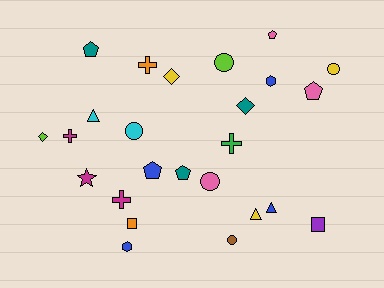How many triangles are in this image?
There are 3 triangles.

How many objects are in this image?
There are 25 objects.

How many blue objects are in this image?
There are 4 blue objects.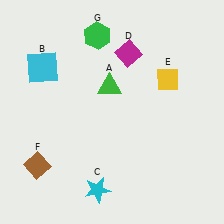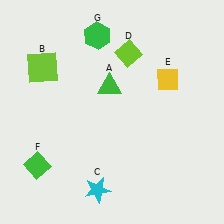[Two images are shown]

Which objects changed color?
B changed from cyan to lime. D changed from magenta to lime. F changed from brown to green.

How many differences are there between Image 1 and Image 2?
There are 3 differences between the two images.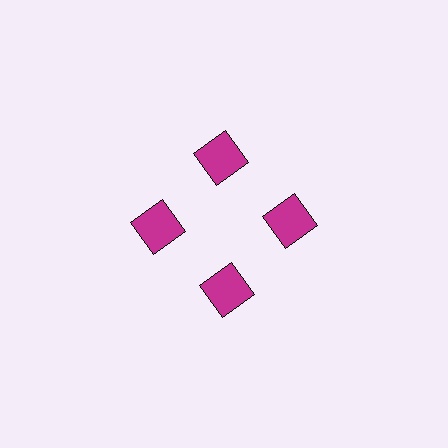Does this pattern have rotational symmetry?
Yes, this pattern has 4-fold rotational symmetry. It looks the same after rotating 90 degrees around the center.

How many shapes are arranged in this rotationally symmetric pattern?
There are 4 shapes, arranged in 4 groups of 1.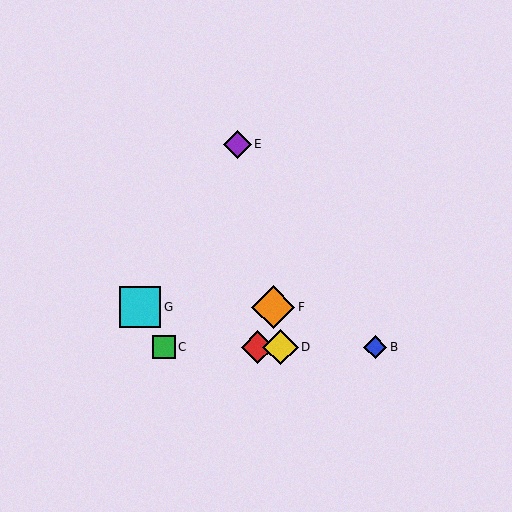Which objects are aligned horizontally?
Objects A, B, C, D are aligned horizontally.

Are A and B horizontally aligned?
Yes, both are at y≈347.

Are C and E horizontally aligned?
No, C is at y≈347 and E is at y≈144.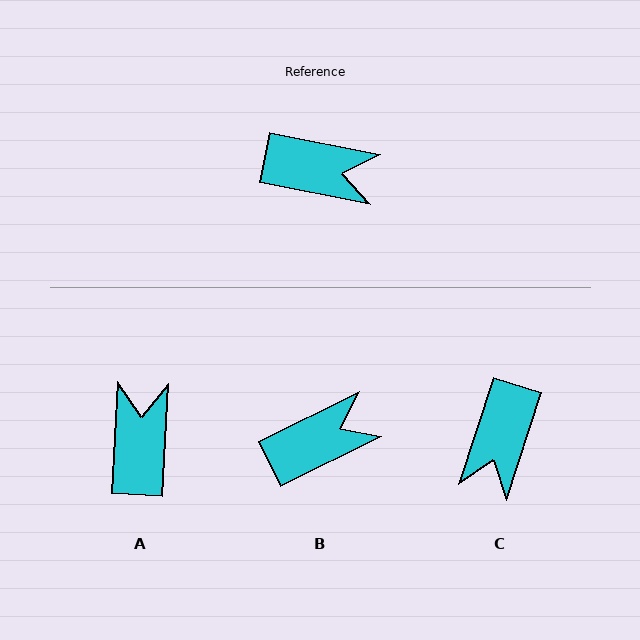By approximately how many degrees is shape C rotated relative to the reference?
Approximately 97 degrees clockwise.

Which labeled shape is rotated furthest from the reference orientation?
A, about 98 degrees away.